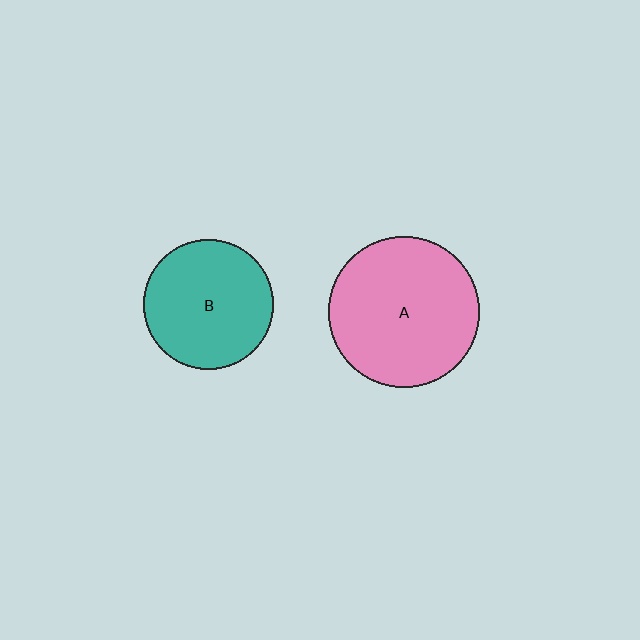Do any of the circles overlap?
No, none of the circles overlap.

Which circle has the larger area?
Circle A (pink).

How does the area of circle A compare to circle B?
Approximately 1.4 times.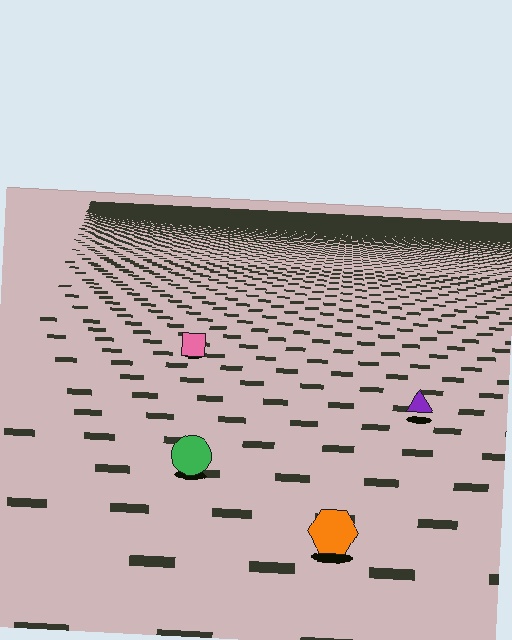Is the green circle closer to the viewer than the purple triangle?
Yes. The green circle is closer — you can tell from the texture gradient: the ground texture is coarser near it.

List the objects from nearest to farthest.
From nearest to farthest: the orange hexagon, the green circle, the purple triangle, the pink square.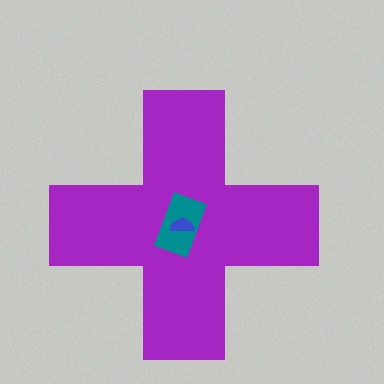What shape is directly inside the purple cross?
The teal rectangle.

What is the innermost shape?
The blue semicircle.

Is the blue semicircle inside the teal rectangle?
Yes.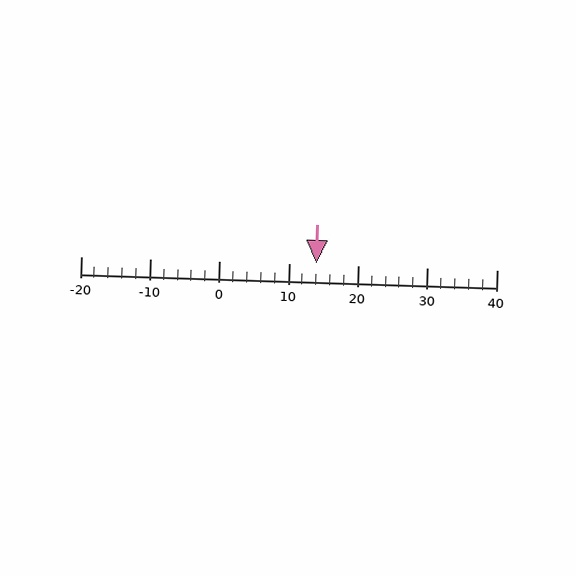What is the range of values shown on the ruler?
The ruler shows values from -20 to 40.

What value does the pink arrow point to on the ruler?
The pink arrow points to approximately 14.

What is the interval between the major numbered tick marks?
The major tick marks are spaced 10 units apart.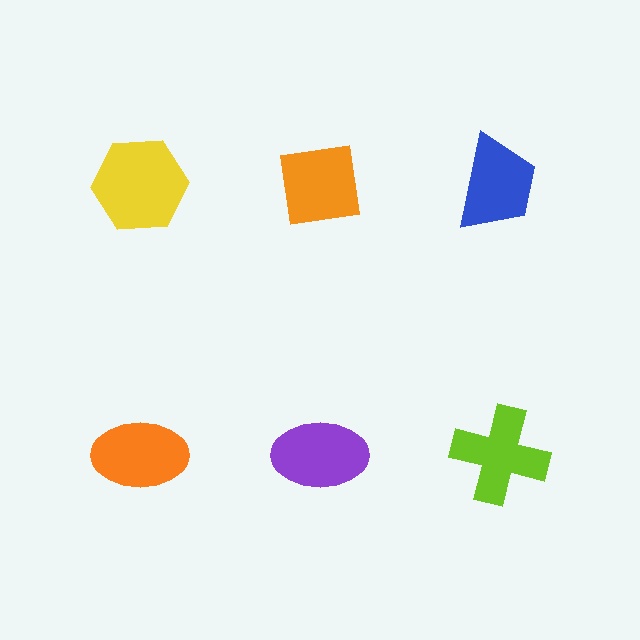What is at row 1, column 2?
An orange square.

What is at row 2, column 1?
An orange ellipse.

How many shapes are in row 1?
3 shapes.